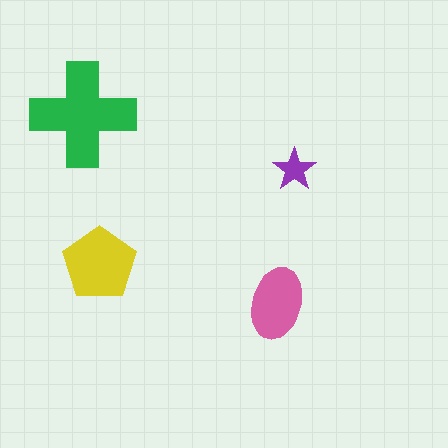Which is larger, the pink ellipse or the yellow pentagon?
The yellow pentagon.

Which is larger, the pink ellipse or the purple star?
The pink ellipse.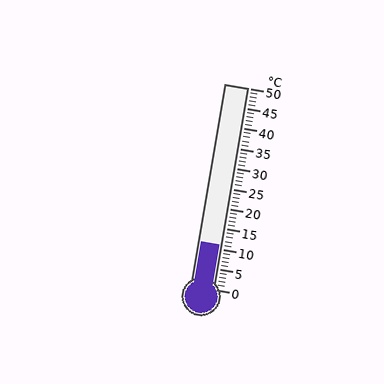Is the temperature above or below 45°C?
The temperature is below 45°C.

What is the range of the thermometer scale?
The thermometer scale ranges from 0°C to 50°C.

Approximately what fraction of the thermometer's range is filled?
The thermometer is filled to approximately 20% of its range.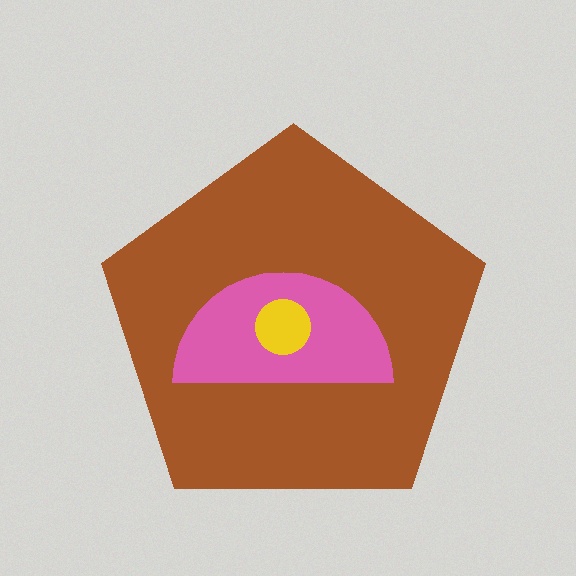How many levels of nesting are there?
3.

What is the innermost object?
The yellow circle.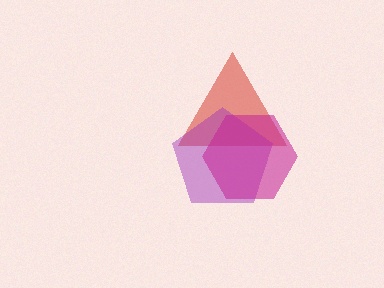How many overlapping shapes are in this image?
There are 3 overlapping shapes in the image.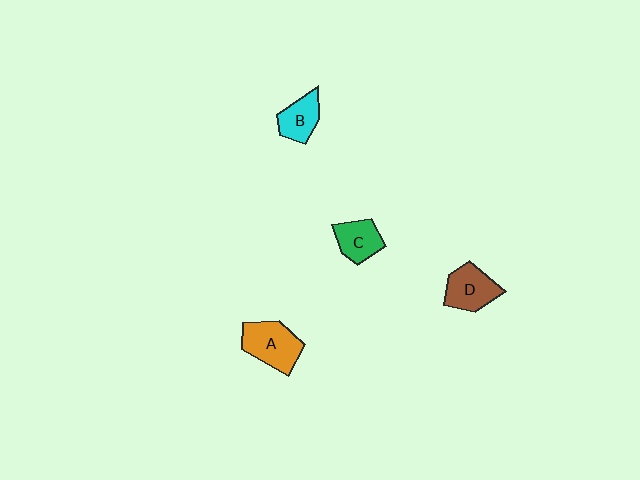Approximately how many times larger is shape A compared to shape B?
Approximately 1.5 times.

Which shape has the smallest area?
Shape B (cyan).